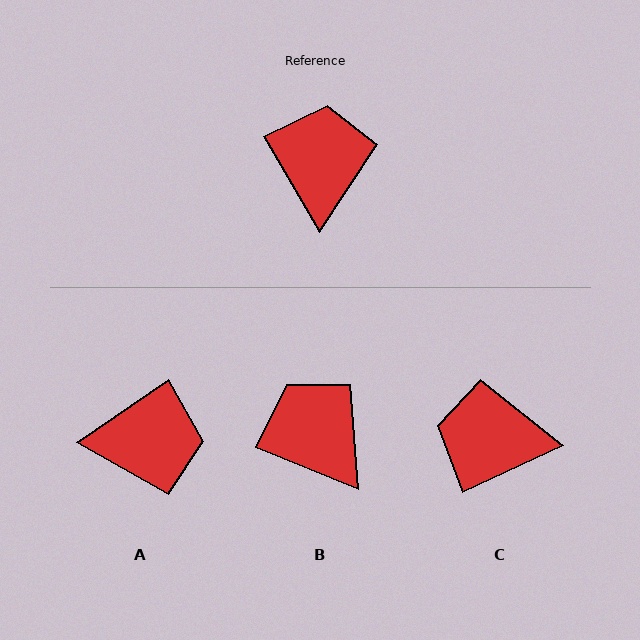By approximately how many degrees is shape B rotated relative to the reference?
Approximately 38 degrees counter-clockwise.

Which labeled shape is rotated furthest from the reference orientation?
A, about 86 degrees away.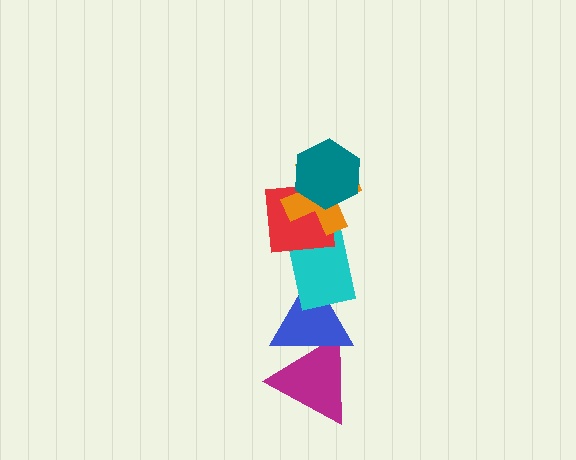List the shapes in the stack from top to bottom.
From top to bottom: the teal hexagon, the orange cross, the red square, the cyan rectangle, the blue triangle, the magenta triangle.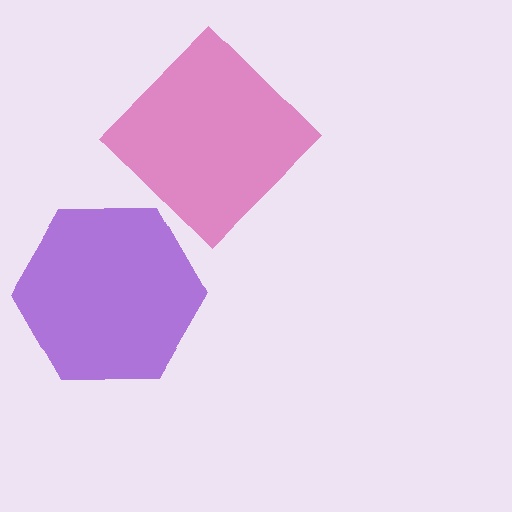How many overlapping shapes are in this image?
There are 2 overlapping shapes in the image.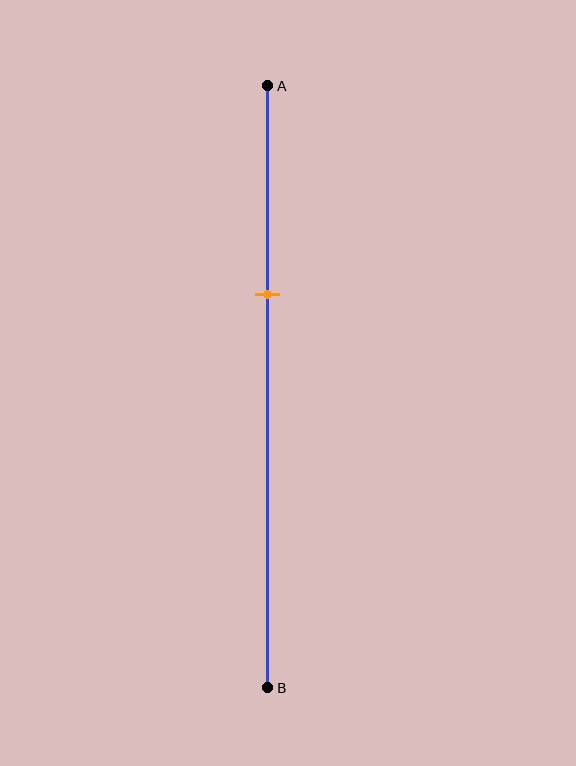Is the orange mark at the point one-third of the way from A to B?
Yes, the mark is approximately at the one-third point.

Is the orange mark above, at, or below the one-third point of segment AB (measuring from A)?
The orange mark is approximately at the one-third point of segment AB.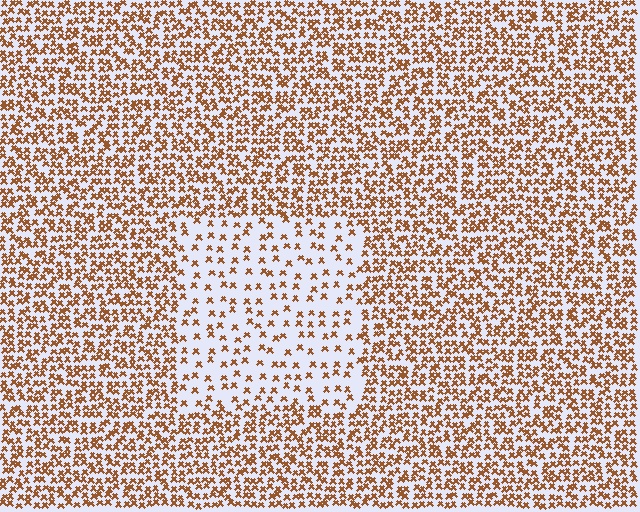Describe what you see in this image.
The image contains small brown elements arranged at two different densities. A rectangle-shaped region is visible where the elements are less densely packed than the surrounding area.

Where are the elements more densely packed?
The elements are more densely packed outside the rectangle boundary.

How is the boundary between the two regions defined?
The boundary is defined by a change in element density (approximately 2.5x ratio). All elements are the same color, size, and shape.